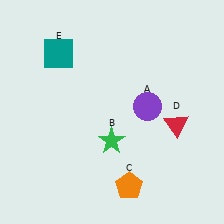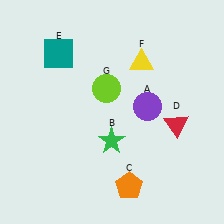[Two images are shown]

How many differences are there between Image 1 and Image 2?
There are 2 differences between the two images.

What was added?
A yellow triangle (F), a lime circle (G) were added in Image 2.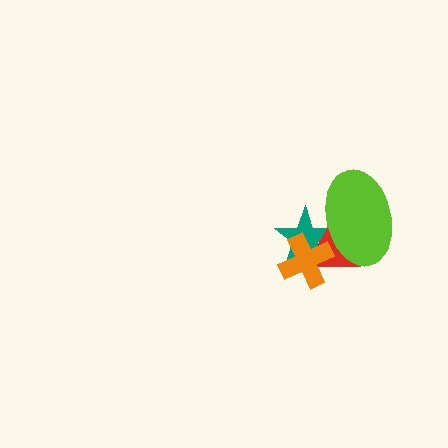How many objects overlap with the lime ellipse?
3 objects overlap with the lime ellipse.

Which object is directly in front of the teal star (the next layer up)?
The red triangle is directly in front of the teal star.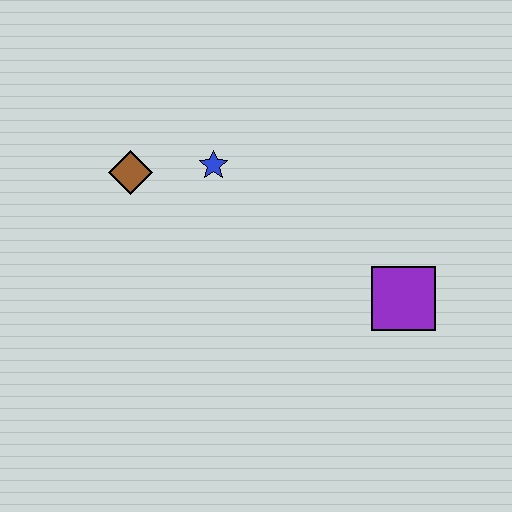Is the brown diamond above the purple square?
Yes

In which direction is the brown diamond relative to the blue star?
The brown diamond is to the left of the blue star.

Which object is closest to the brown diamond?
The blue star is closest to the brown diamond.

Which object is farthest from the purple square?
The brown diamond is farthest from the purple square.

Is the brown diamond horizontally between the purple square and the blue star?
No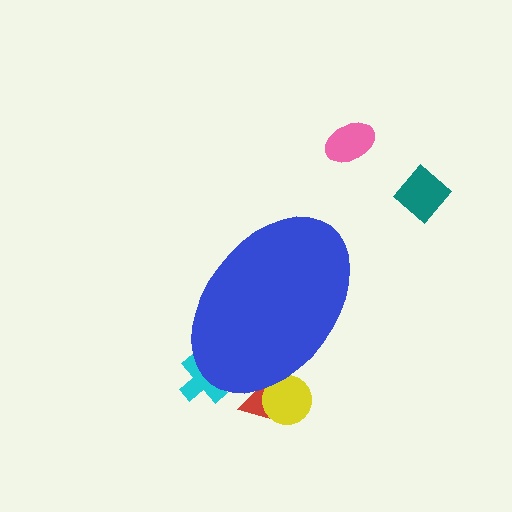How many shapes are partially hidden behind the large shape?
3 shapes are partially hidden.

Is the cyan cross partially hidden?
Yes, the cyan cross is partially hidden behind the blue ellipse.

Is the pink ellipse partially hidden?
No, the pink ellipse is fully visible.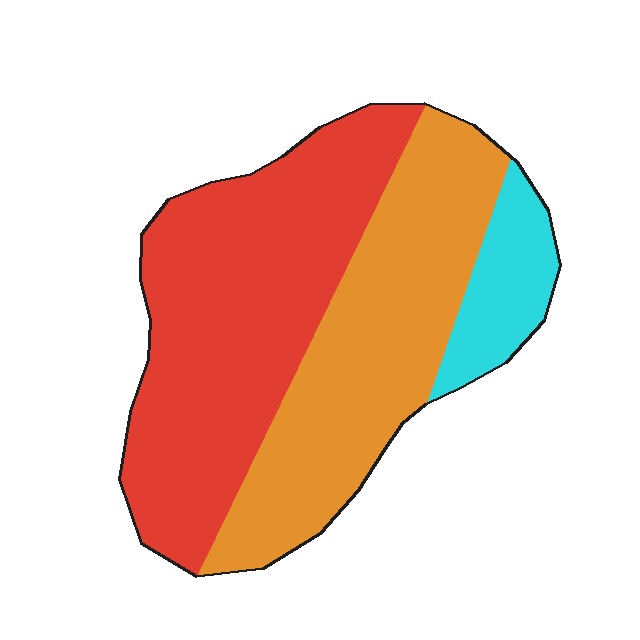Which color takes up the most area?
Red, at roughly 50%.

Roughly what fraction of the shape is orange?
Orange takes up about two fifths (2/5) of the shape.